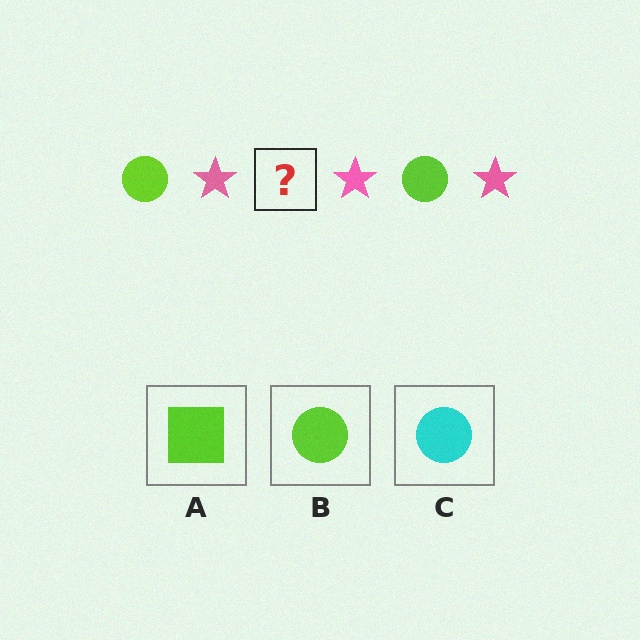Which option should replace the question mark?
Option B.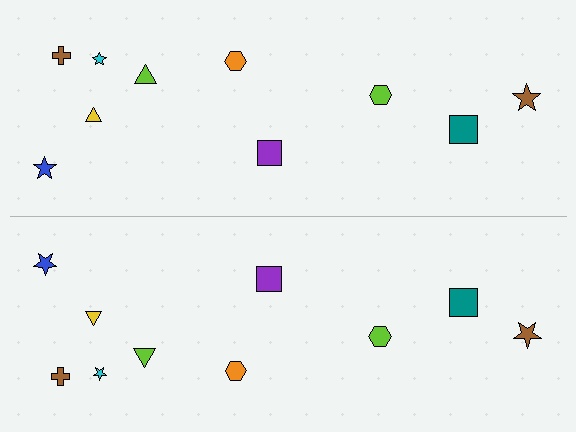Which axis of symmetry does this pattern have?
The pattern has a horizontal axis of symmetry running through the center of the image.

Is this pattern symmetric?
Yes, this pattern has bilateral (reflection) symmetry.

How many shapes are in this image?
There are 20 shapes in this image.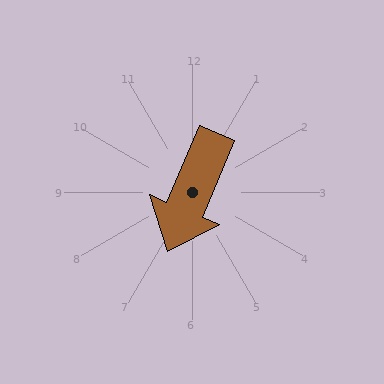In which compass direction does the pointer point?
Southwest.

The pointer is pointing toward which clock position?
Roughly 7 o'clock.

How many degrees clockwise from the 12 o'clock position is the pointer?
Approximately 203 degrees.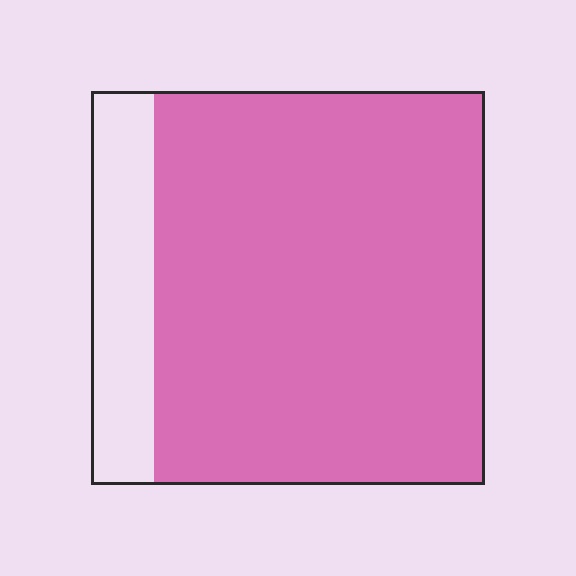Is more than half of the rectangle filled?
Yes.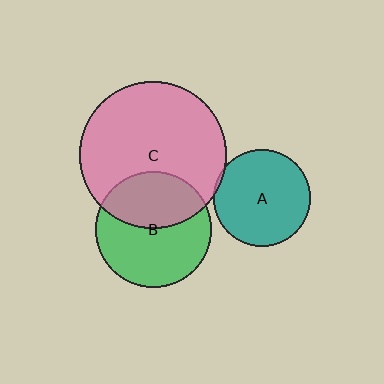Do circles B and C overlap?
Yes.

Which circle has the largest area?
Circle C (pink).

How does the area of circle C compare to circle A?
Approximately 2.3 times.